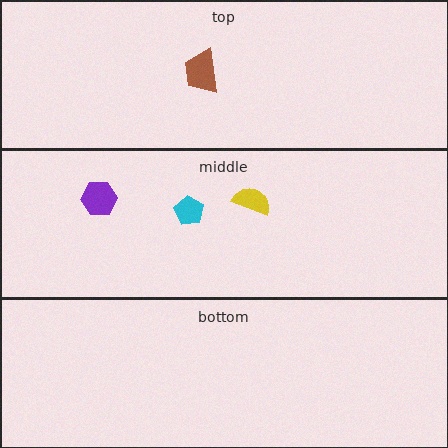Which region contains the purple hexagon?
The middle region.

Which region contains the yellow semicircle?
The middle region.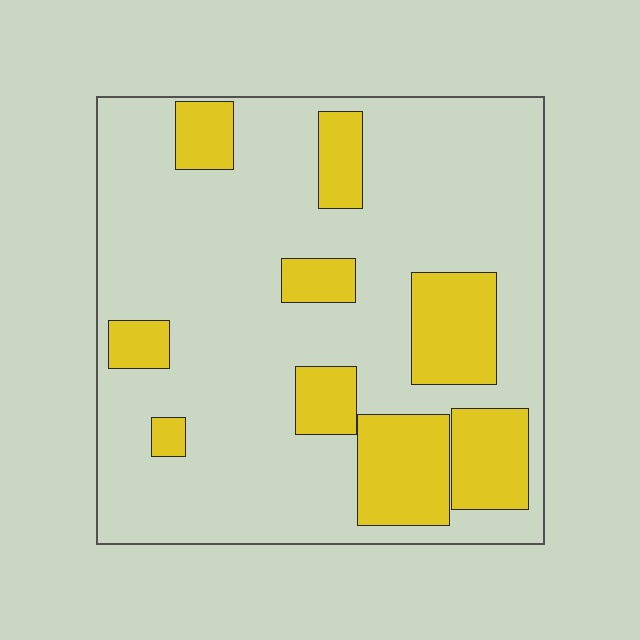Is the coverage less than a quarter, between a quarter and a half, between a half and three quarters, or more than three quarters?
Less than a quarter.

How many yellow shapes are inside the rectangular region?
9.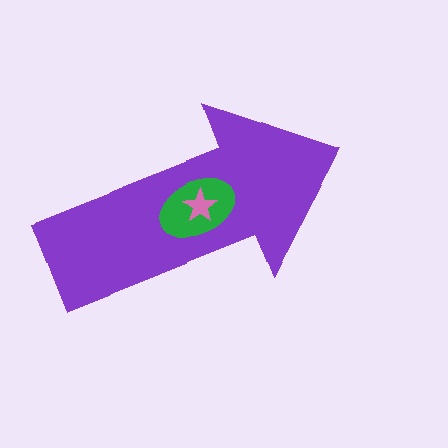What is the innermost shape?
The pink star.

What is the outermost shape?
The purple arrow.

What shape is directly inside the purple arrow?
The green ellipse.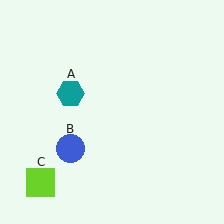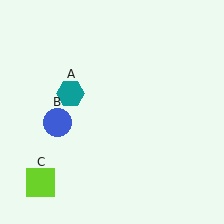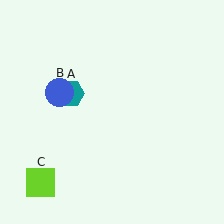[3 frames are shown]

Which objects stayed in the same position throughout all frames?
Teal hexagon (object A) and lime square (object C) remained stationary.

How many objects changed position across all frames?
1 object changed position: blue circle (object B).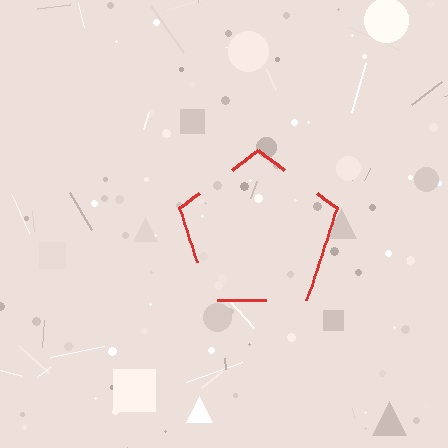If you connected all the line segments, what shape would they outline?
They would outline a pentagon.